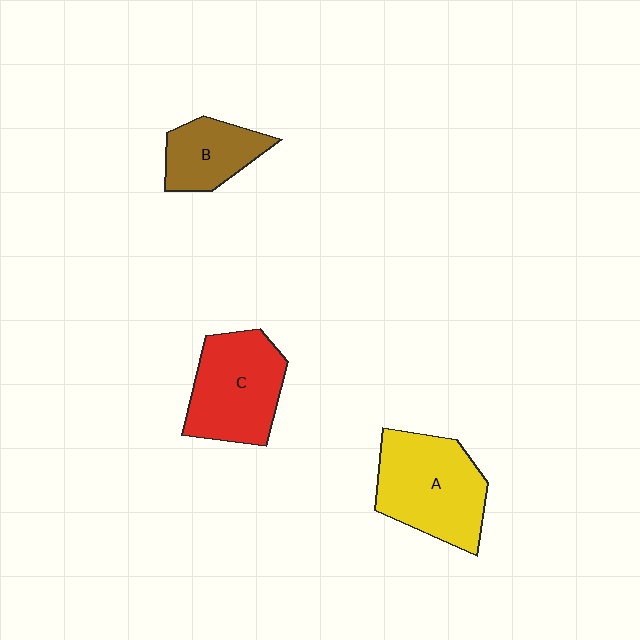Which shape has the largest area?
Shape A (yellow).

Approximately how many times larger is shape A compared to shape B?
Approximately 1.8 times.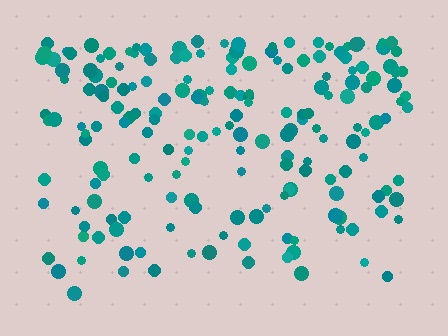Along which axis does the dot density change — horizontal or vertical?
Vertical.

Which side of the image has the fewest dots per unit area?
The bottom.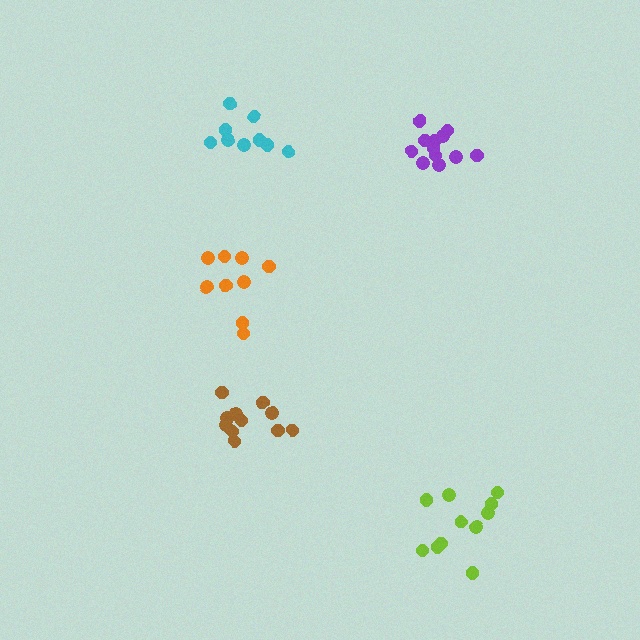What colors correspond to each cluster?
The clusters are colored: lime, orange, cyan, brown, purple.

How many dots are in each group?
Group 1: 11 dots, Group 2: 9 dots, Group 3: 9 dots, Group 4: 11 dots, Group 5: 12 dots (52 total).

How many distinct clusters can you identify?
There are 5 distinct clusters.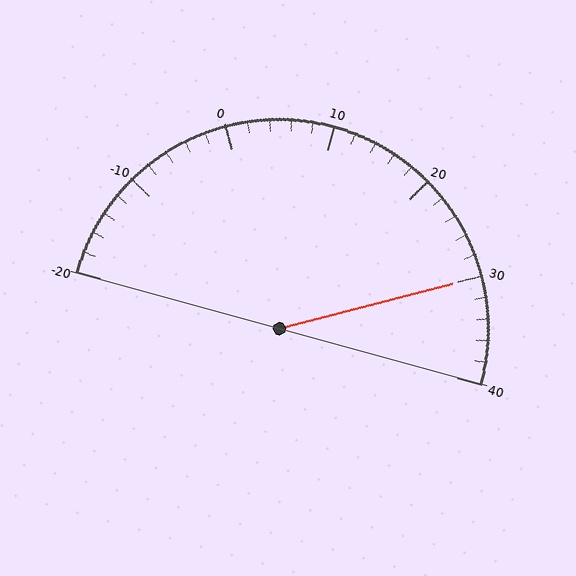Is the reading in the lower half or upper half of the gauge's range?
The reading is in the upper half of the range (-20 to 40).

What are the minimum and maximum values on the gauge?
The gauge ranges from -20 to 40.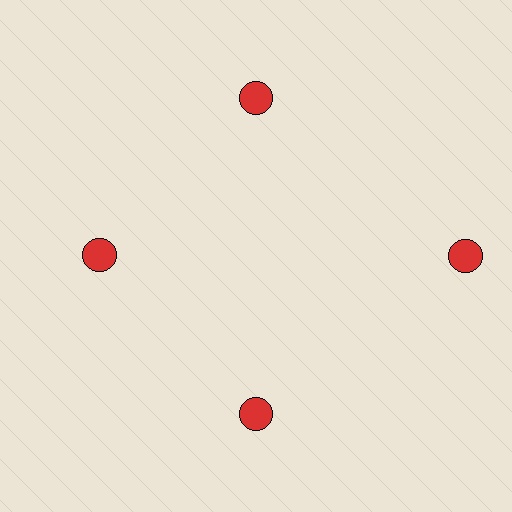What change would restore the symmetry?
The symmetry would be restored by moving it inward, back onto the ring so that all 4 circles sit at equal angles and equal distance from the center.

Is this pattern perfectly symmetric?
No. The 4 red circles are arranged in a ring, but one element near the 3 o'clock position is pushed outward from the center, breaking the 4-fold rotational symmetry.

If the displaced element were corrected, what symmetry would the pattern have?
It would have 4-fold rotational symmetry — the pattern would map onto itself every 90 degrees.